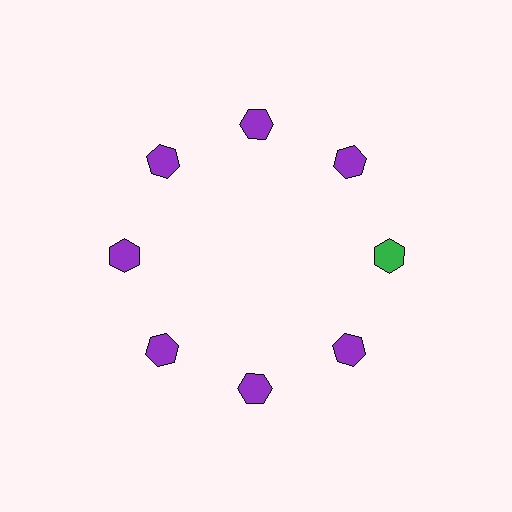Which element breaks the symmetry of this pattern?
The green hexagon at roughly the 3 o'clock position breaks the symmetry. All other shapes are purple hexagons.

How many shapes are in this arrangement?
There are 8 shapes arranged in a ring pattern.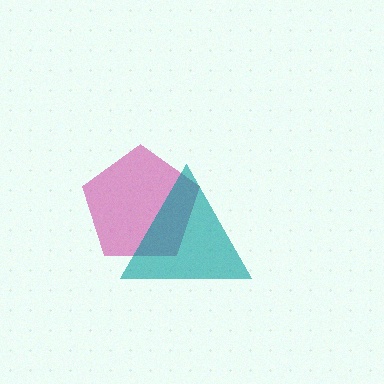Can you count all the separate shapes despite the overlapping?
Yes, there are 2 separate shapes.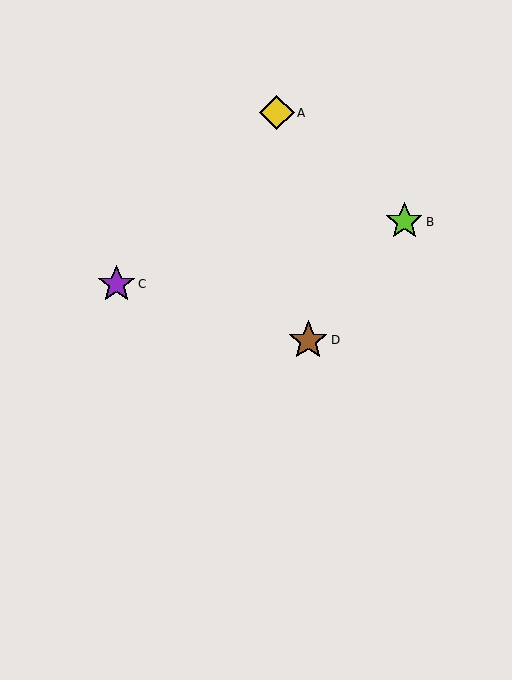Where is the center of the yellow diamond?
The center of the yellow diamond is at (277, 113).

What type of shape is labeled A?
Shape A is a yellow diamond.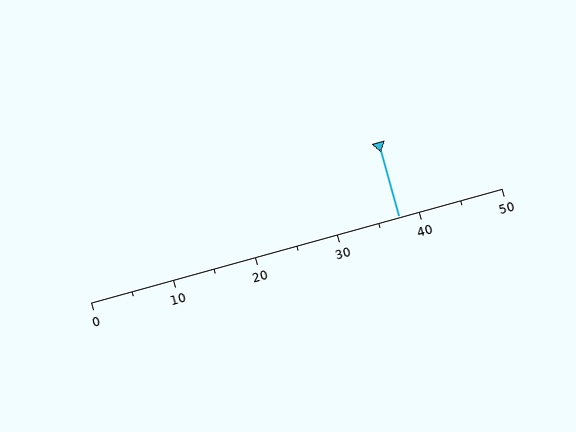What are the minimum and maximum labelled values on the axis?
The axis runs from 0 to 50.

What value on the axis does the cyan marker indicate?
The marker indicates approximately 37.5.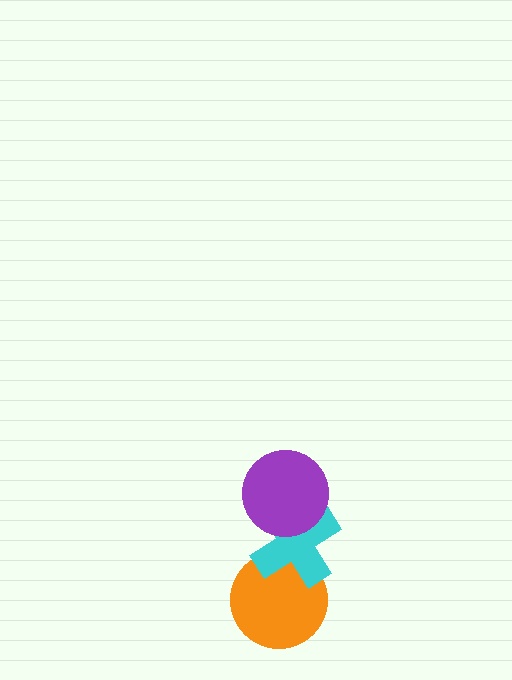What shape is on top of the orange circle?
The cyan cross is on top of the orange circle.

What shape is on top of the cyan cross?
The purple circle is on top of the cyan cross.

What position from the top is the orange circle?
The orange circle is 3rd from the top.